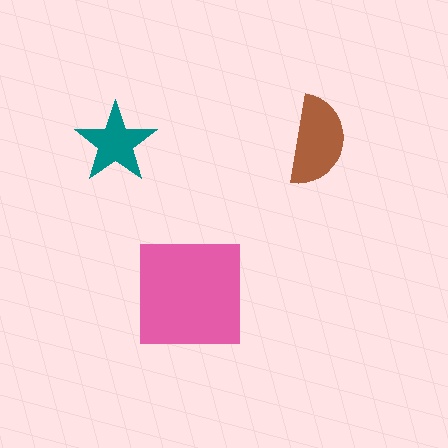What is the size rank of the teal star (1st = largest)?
3rd.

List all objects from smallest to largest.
The teal star, the brown semicircle, the pink square.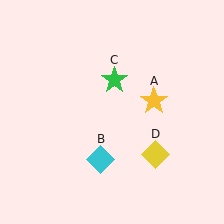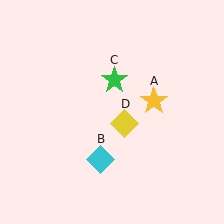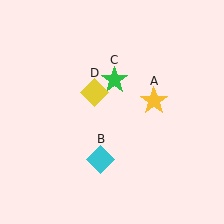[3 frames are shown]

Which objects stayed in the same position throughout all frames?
Yellow star (object A) and cyan diamond (object B) and green star (object C) remained stationary.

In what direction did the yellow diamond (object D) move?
The yellow diamond (object D) moved up and to the left.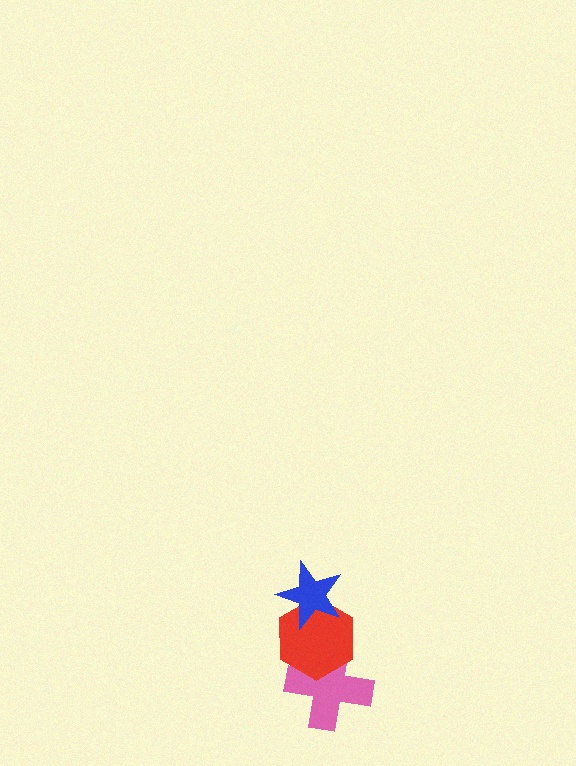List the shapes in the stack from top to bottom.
From top to bottom: the blue star, the red hexagon, the pink cross.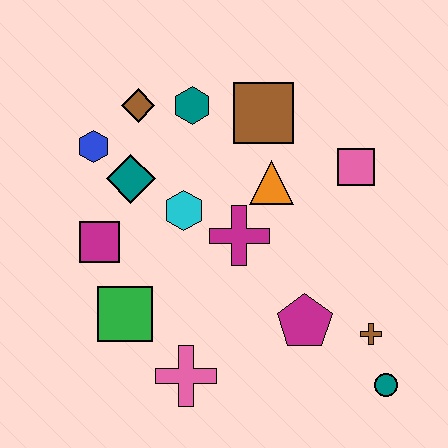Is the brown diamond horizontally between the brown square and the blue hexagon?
Yes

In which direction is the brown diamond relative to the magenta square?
The brown diamond is above the magenta square.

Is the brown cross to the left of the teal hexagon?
No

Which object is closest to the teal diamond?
The blue hexagon is closest to the teal diamond.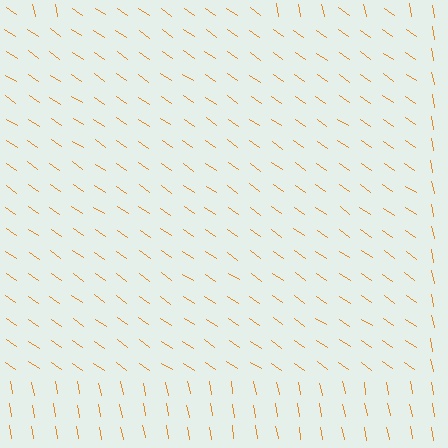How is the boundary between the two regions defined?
The boundary is defined purely by a change in line orientation (approximately 45 degrees difference). All lines are the same color and thickness.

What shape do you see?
I see a rectangle.